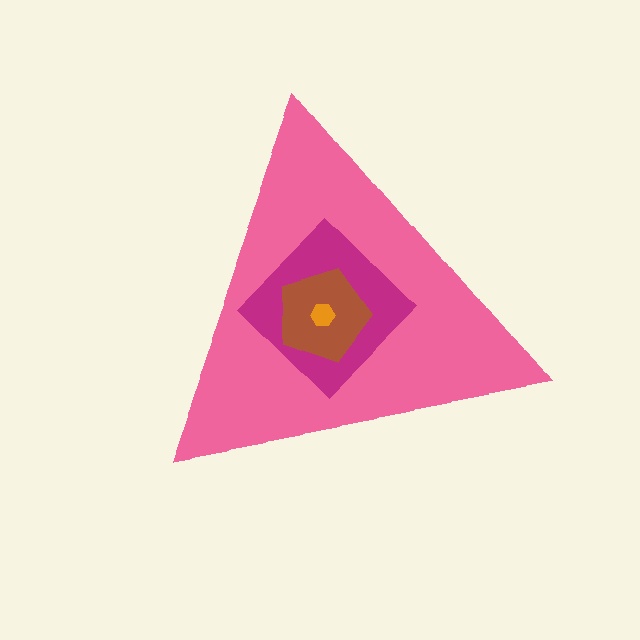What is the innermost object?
The orange hexagon.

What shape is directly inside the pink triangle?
The magenta diamond.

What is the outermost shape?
The pink triangle.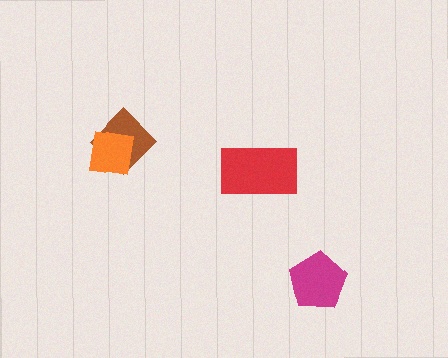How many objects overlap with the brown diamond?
1 object overlaps with the brown diamond.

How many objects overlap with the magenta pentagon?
0 objects overlap with the magenta pentagon.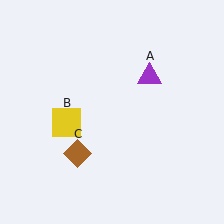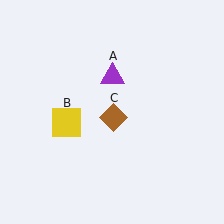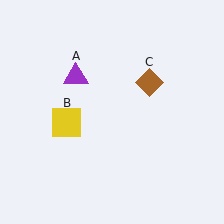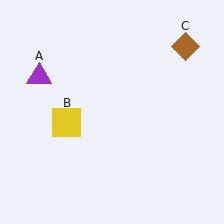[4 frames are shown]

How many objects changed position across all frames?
2 objects changed position: purple triangle (object A), brown diamond (object C).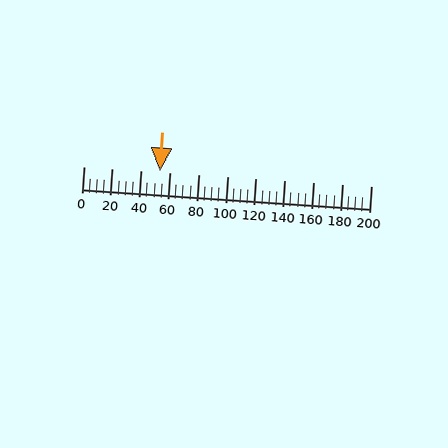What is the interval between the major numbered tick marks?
The major tick marks are spaced 20 units apart.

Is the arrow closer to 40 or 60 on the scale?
The arrow is closer to 60.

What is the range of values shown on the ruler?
The ruler shows values from 0 to 200.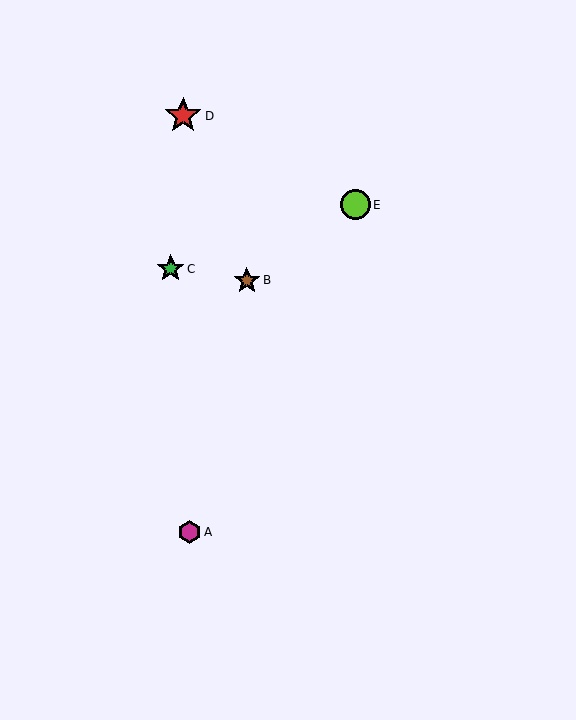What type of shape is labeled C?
Shape C is a green star.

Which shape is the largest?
The red star (labeled D) is the largest.